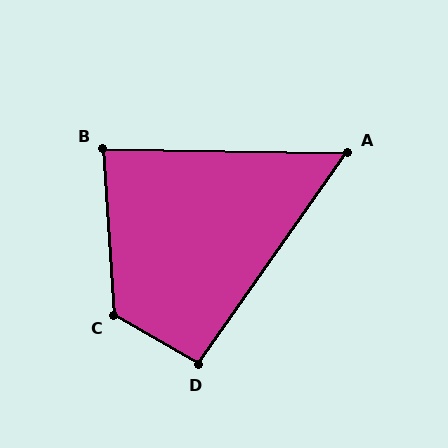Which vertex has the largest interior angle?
C, at approximately 124 degrees.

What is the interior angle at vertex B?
Approximately 85 degrees (approximately right).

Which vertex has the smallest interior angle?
A, at approximately 56 degrees.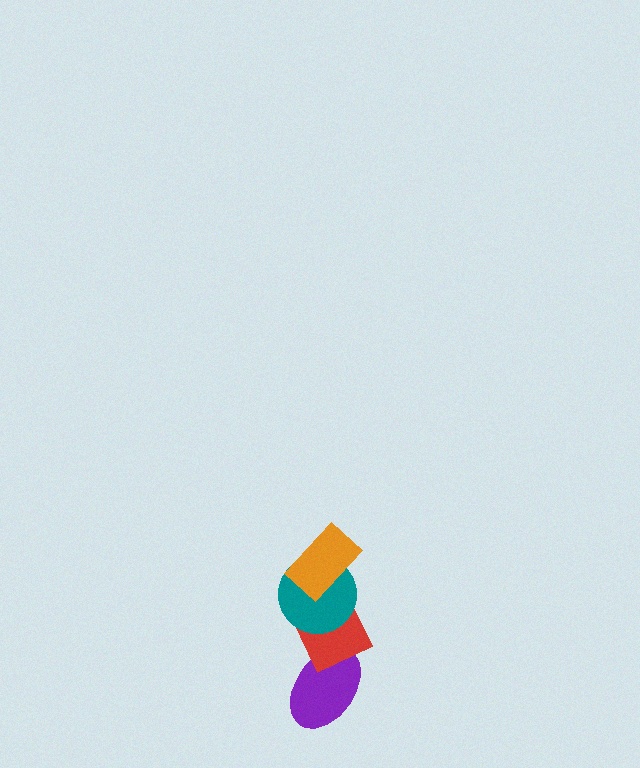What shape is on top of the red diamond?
The teal circle is on top of the red diamond.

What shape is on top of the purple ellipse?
The red diamond is on top of the purple ellipse.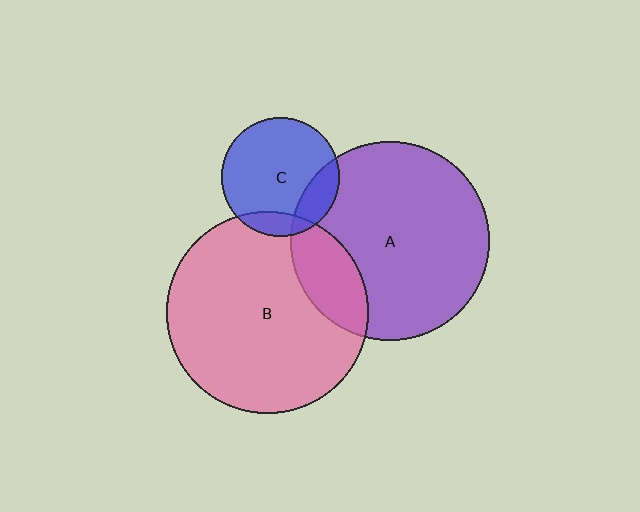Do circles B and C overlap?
Yes.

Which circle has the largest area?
Circle B (pink).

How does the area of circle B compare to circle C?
Approximately 2.9 times.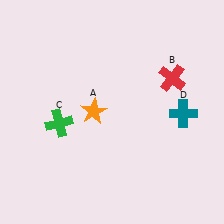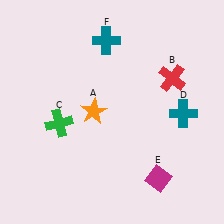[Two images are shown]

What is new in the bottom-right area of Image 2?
A magenta diamond (E) was added in the bottom-right area of Image 2.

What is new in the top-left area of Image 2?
A teal cross (F) was added in the top-left area of Image 2.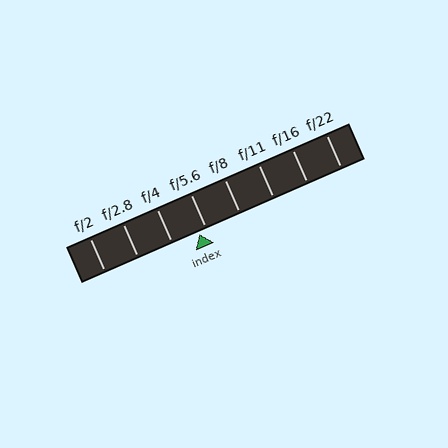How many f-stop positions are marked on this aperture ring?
There are 8 f-stop positions marked.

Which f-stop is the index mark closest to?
The index mark is closest to f/5.6.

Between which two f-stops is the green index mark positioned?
The index mark is between f/4 and f/5.6.